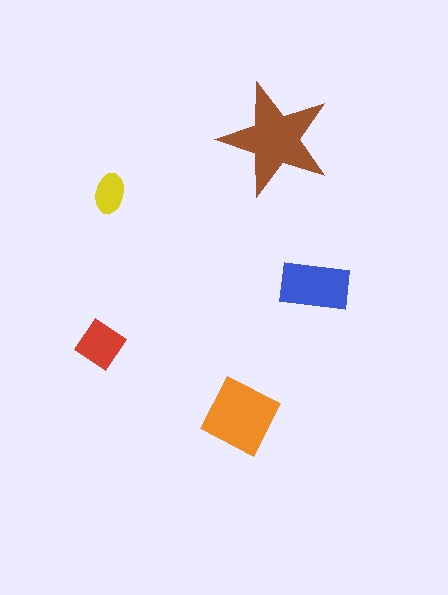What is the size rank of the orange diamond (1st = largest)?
2nd.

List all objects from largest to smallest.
The brown star, the orange diamond, the blue rectangle, the red diamond, the yellow ellipse.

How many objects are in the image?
There are 5 objects in the image.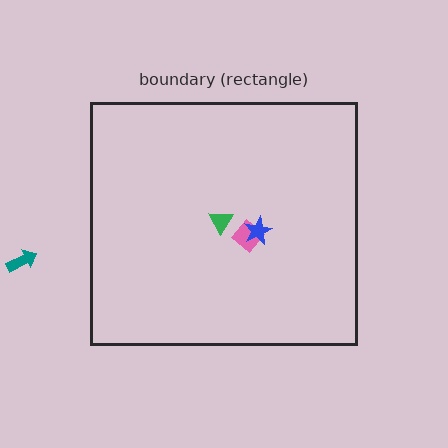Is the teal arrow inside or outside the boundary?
Outside.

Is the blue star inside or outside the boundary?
Inside.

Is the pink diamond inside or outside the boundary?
Inside.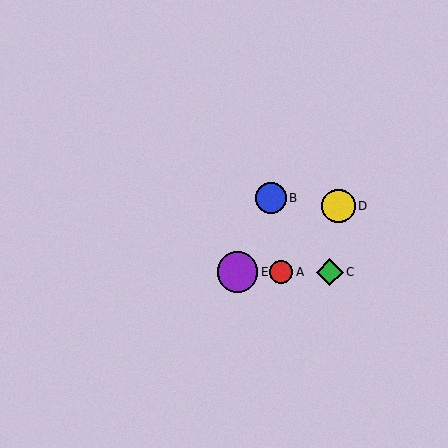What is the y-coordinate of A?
Object A is at y≈272.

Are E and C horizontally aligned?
Yes, both are at y≈272.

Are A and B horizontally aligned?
No, A is at y≈272 and B is at y≈198.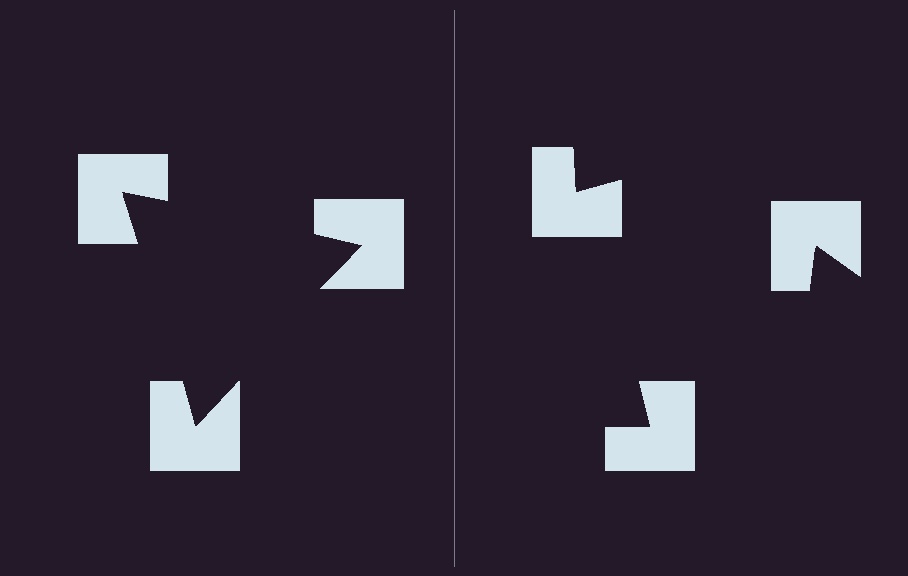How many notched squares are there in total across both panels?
6 — 3 on each side.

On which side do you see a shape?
An illusory triangle appears on the left side. On the right side the wedge cuts are rotated, so no coherent shape forms.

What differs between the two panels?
The notched squares are positioned identically on both sides; only the wedge orientations differ. On the left they align to a triangle; on the right they are misaligned.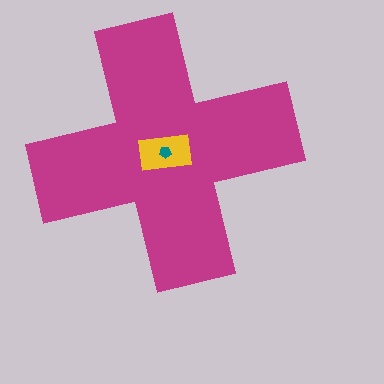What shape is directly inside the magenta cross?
The yellow rectangle.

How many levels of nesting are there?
3.